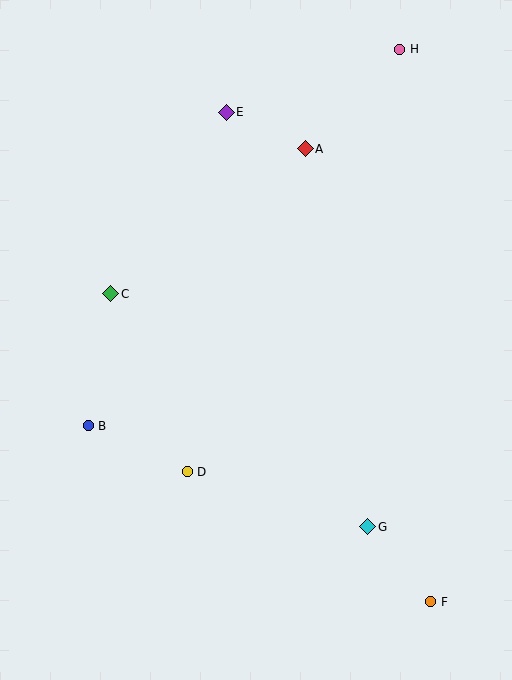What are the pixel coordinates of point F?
Point F is at (431, 602).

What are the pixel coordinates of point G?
Point G is at (368, 527).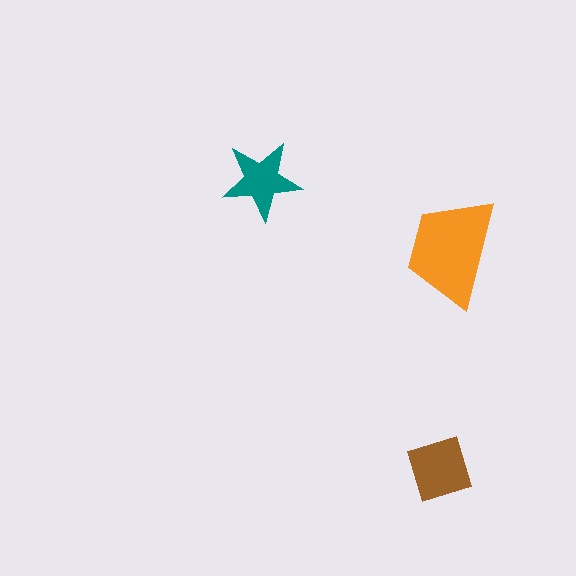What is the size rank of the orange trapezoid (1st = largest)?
1st.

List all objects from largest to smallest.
The orange trapezoid, the brown square, the teal star.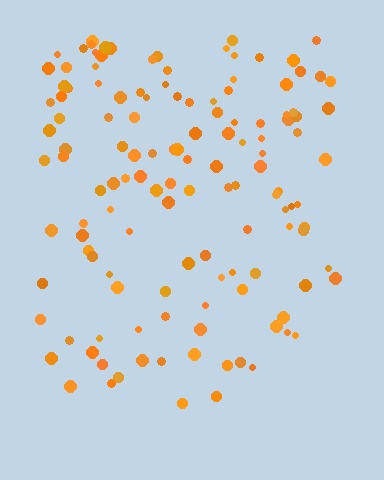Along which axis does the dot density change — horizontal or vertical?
Vertical.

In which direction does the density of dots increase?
From bottom to top, with the top side densest.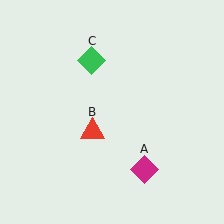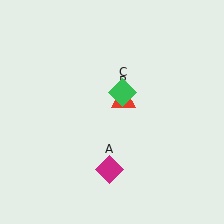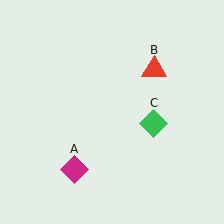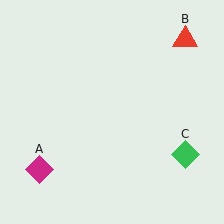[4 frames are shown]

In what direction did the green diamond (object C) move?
The green diamond (object C) moved down and to the right.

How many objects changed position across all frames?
3 objects changed position: magenta diamond (object A), red triangle (object B), green diamond (object C).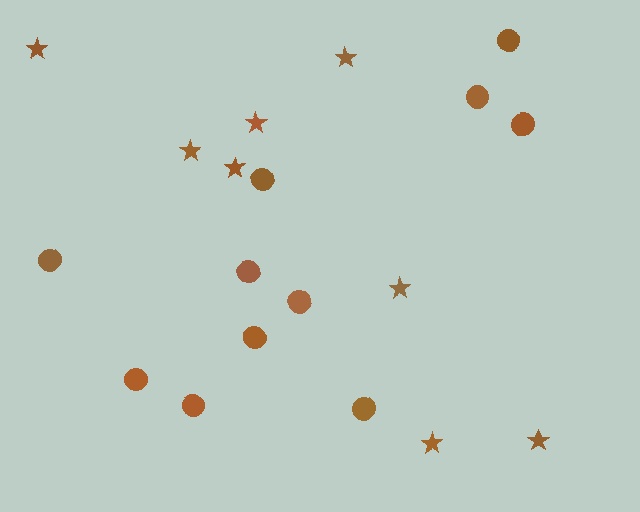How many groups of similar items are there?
There are 2 groups: one group of stars (8) and one group of circles (11).